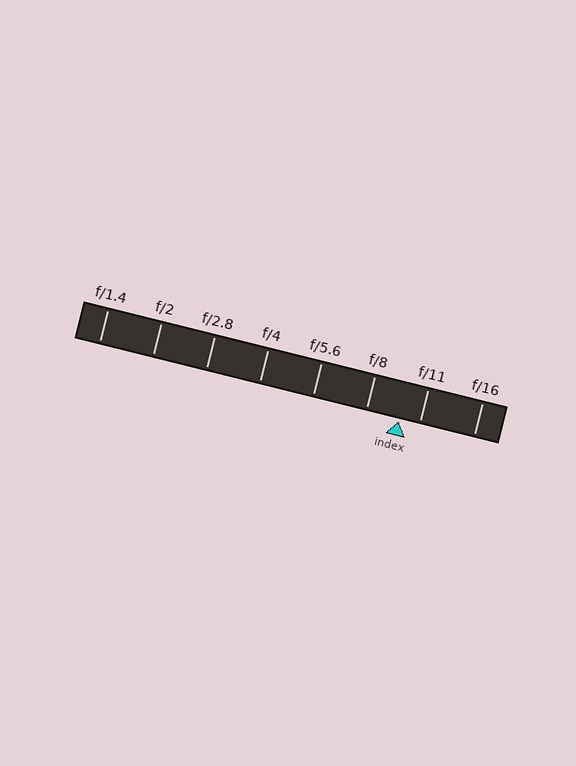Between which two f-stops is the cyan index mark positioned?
The index mark is between f/8 and f/11.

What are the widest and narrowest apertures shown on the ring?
The widest aperture shown is f/1.4 and the narrowest is f/16.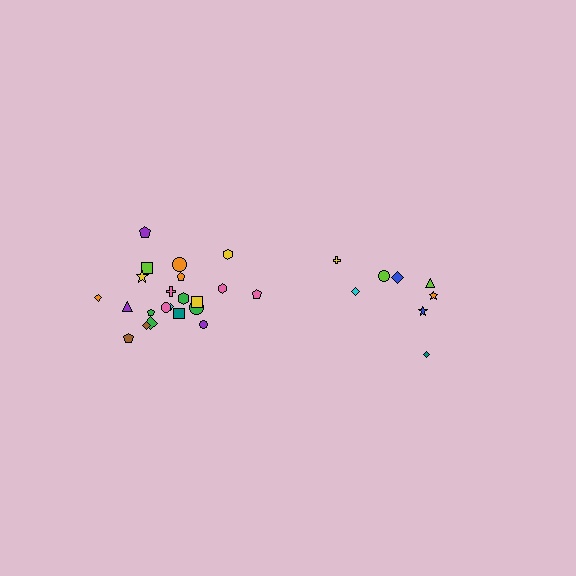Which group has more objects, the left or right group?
The left group.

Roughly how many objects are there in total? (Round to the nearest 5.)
Roughly 30 objects in total.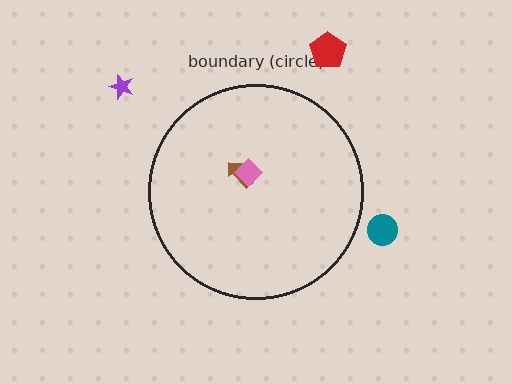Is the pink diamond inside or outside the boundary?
Inside.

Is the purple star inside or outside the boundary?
Outside.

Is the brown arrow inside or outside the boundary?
Inside.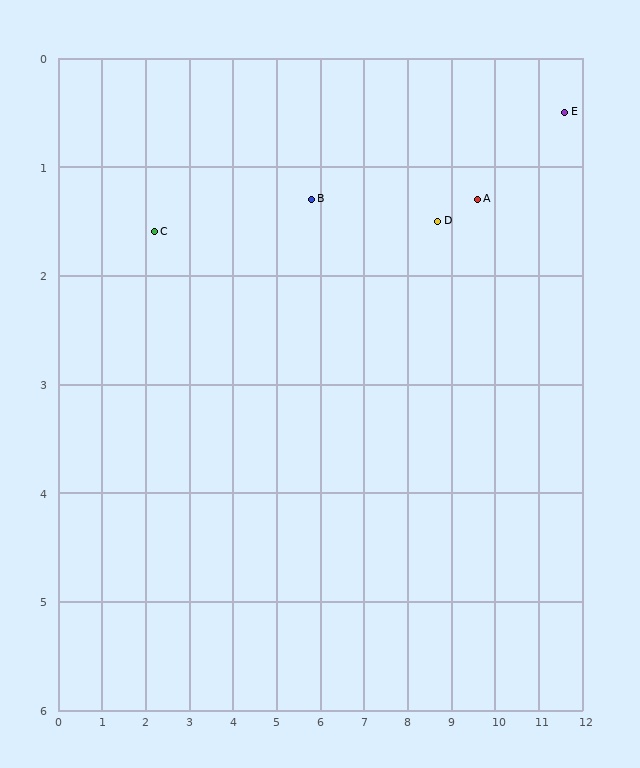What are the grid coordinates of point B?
Point B is at approximately (5.8, 1.3).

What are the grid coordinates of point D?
Point D is at approximately (8.7, 1.5).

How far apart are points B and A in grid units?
Points B and A are about 3.8 grid units apart.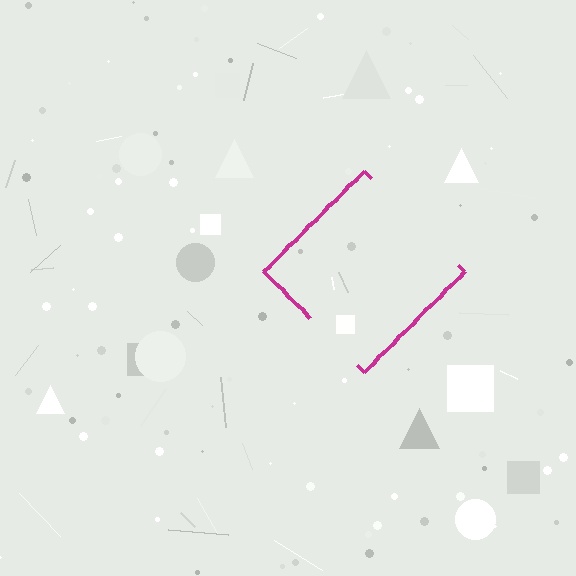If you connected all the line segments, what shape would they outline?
They would outline a diamond.